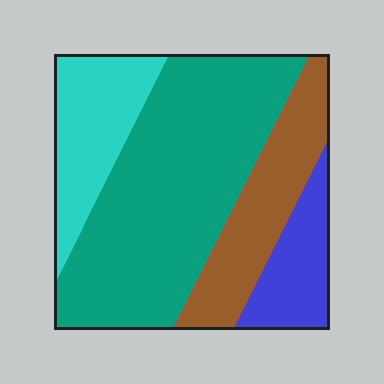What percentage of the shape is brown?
Brown covers about 20% of the shape.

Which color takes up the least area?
Blue, at roughly 10%.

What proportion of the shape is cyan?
Cyan covers roughly 20% of the shape.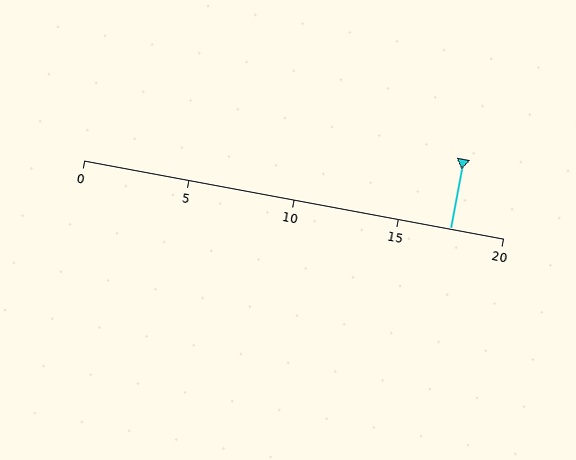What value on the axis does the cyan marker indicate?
The marker indicates approximately 17.5.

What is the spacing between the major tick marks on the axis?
The major ticks are spaced 5 apart.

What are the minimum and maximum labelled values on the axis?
The axis runs from 0 to 20.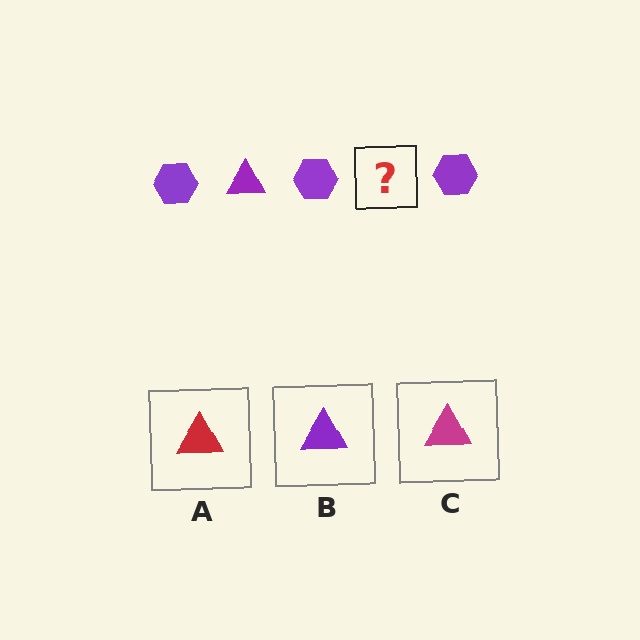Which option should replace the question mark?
Option B.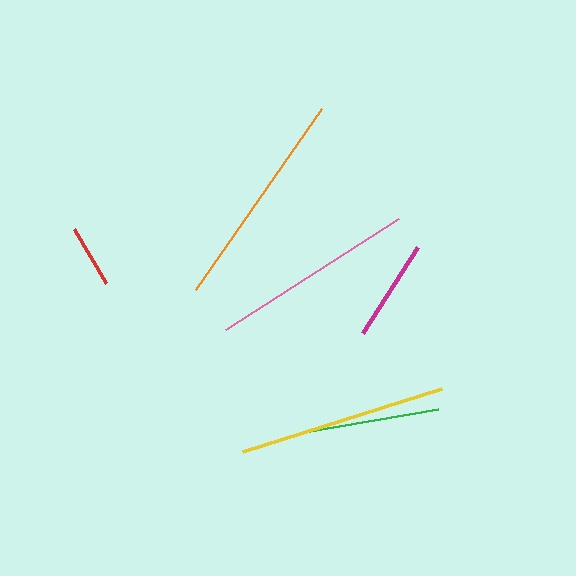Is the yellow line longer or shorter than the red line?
The yellow line is longer than the red line.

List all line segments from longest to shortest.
From longest to shortest: orange, yellow, pink, green, magenta, red.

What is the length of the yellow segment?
The yellow segment is approximately 209 pixels long.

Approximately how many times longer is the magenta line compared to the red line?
The magenta line is approximately 1.6 times the length of the red line.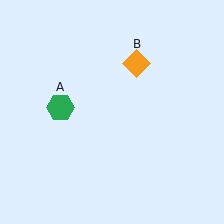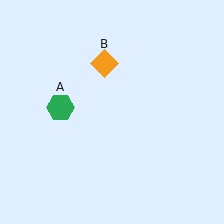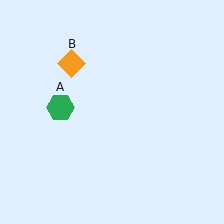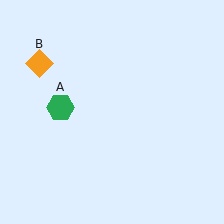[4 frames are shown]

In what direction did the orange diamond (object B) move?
The orange diamond (object B) moved left.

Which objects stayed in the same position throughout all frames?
Green hexagon (object A) remained stationary.